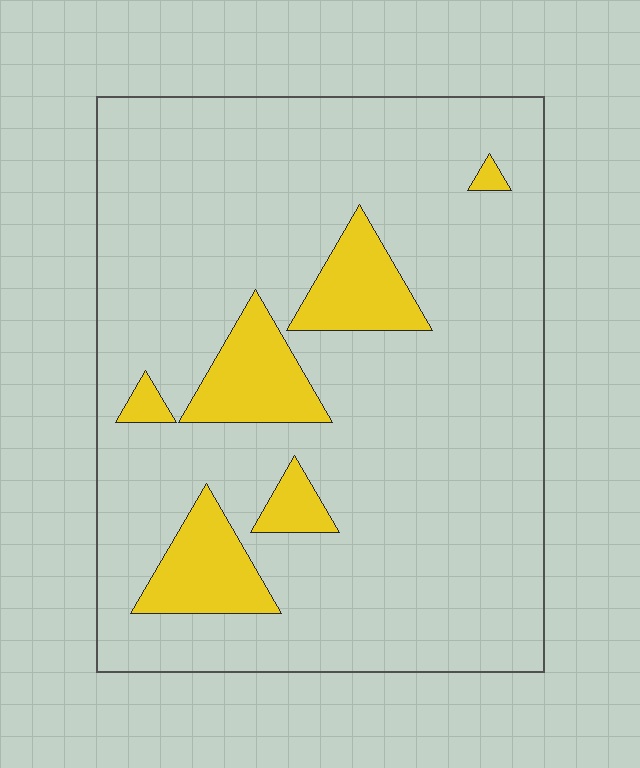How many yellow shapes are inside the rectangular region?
6.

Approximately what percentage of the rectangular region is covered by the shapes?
Approximately 15%.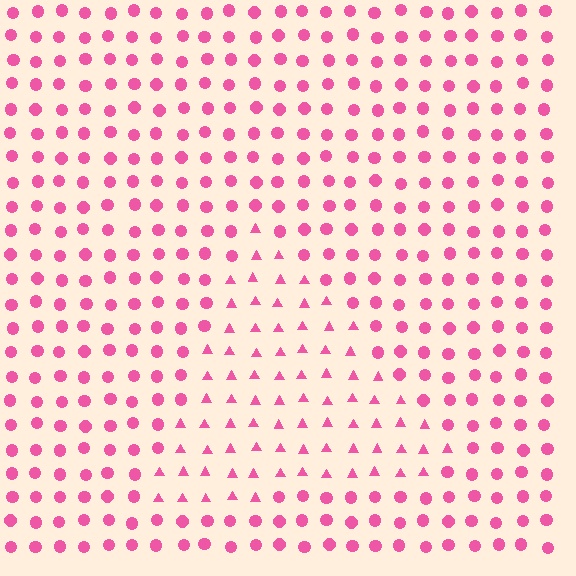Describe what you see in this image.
The image is filled with small pink elements arranged in a uniform grid. A triangle-shaped region contains triangles, while the surrounding area contains circles. The boundary is defined purely by the change in element shape.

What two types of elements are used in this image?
The image uses triangles inside the triangle region and circles outside it.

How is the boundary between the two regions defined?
The boundary is defined by a change in element shape: triangles inside vs. circles outside. All elements share the same color and spacing.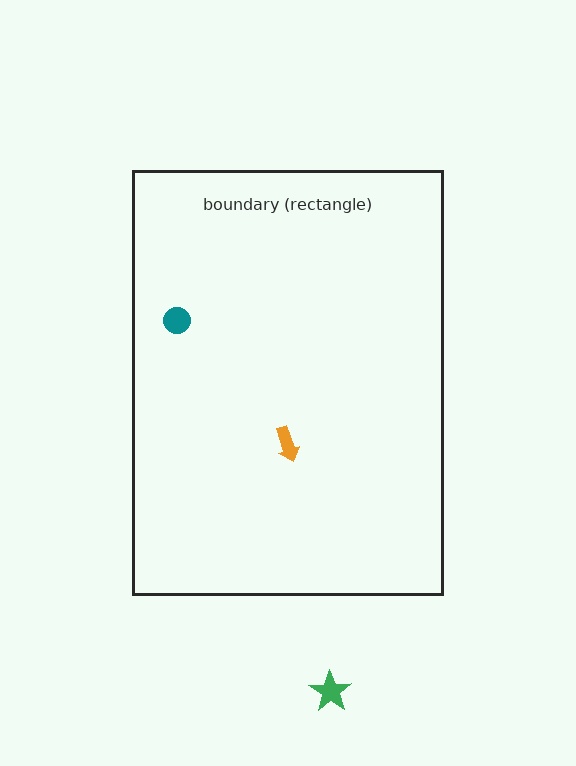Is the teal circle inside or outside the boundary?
Inside.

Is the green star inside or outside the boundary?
Outside.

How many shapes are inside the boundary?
2 inside, 1 outside.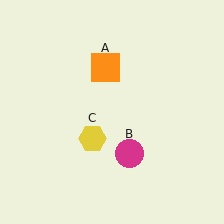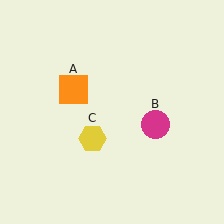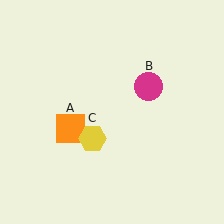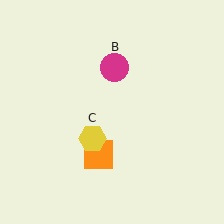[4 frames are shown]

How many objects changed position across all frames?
2 objects changed position: orange square (object A), magenta circle (object B).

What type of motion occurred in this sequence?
The orange square (object A), magenta circle (object B) rotated counterclockwise around the center of the scene.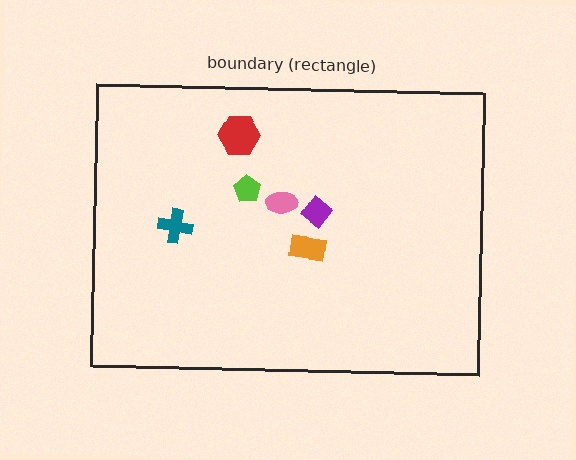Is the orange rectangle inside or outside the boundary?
Inside.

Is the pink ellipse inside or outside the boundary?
Inside.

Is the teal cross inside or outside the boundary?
Inside.